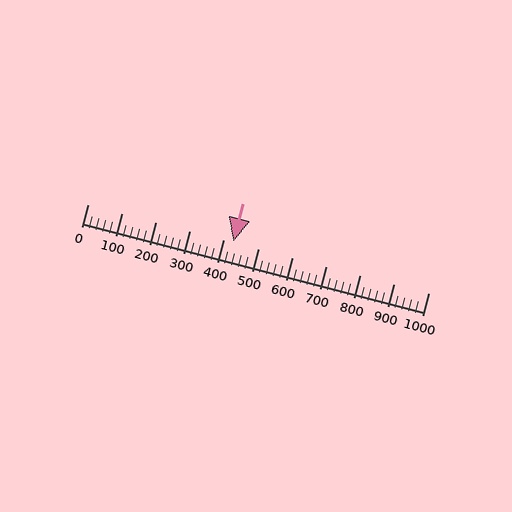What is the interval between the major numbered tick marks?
The major tick marks are spaced 100 units apart.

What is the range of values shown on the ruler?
The ruler shows values from 0 to 1000.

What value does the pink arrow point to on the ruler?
The pink arrow points to approximately 428.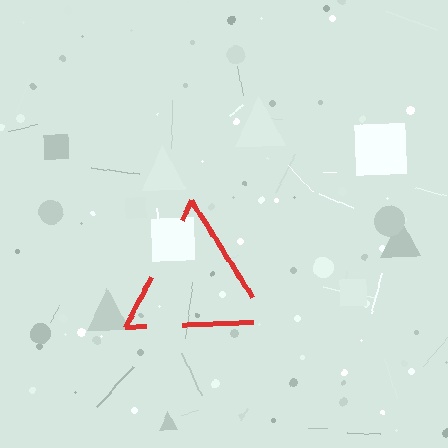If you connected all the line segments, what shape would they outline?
They would outline a triangle.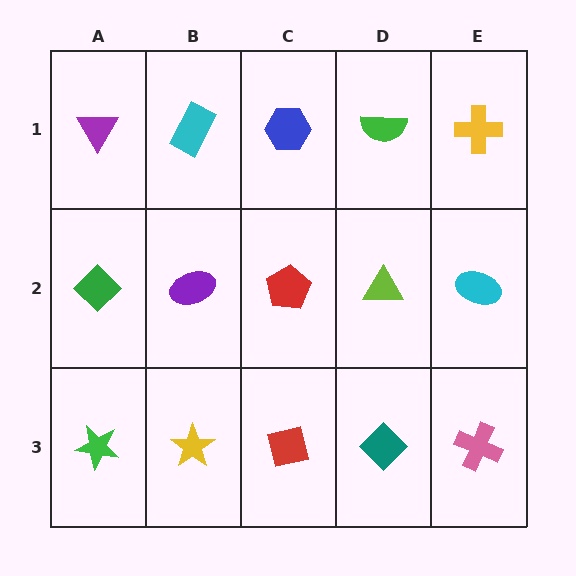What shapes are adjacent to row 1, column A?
A green diamond (row 2, column A), a cyan rectangle (row 1, column B).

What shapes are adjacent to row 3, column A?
A green diamond (row 2, column A), a yellow star (row 3, column B).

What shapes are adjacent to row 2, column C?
A blue hexagon (row 1, column C), a red square (row 3, column C), a purple ellipse (row 2, column B), a lime triangle (row 2, column D).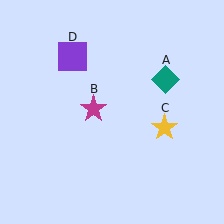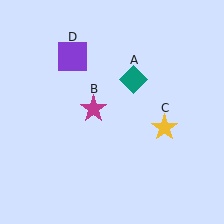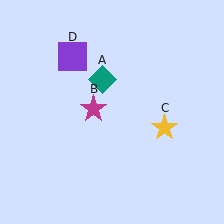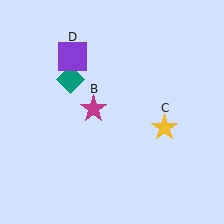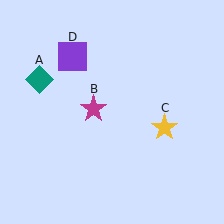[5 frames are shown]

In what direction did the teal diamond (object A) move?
The teal diamond (object A) moved left.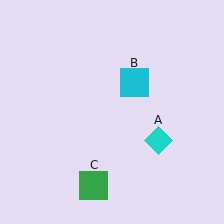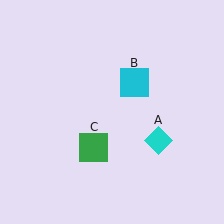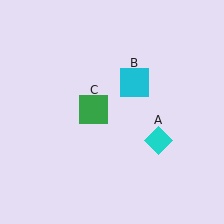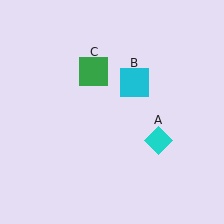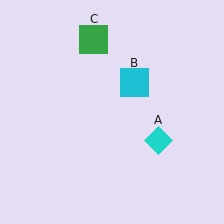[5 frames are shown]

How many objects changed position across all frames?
1 object changed position: green square (object C).